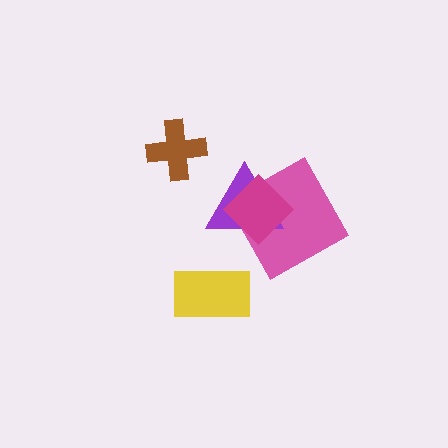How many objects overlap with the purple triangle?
2 objects overlap with the purple triangle.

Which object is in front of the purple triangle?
The magenta diamond is in front of the purple triangle.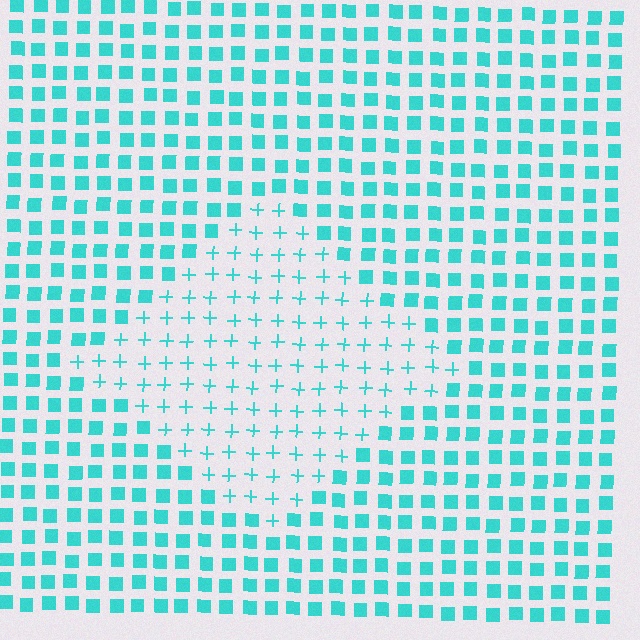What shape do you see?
I see a diamond.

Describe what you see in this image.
The image is filled with small cyan elements arranged in a uniform grid. A diamond-shaped region contains plus signs, while the surrounding area contains squares. The boundary is defined purely by the change in element shape.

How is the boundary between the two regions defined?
The boundary is defined by a change in element shape: plus signs inside vs. squares outside. All elements share the same color and spacing.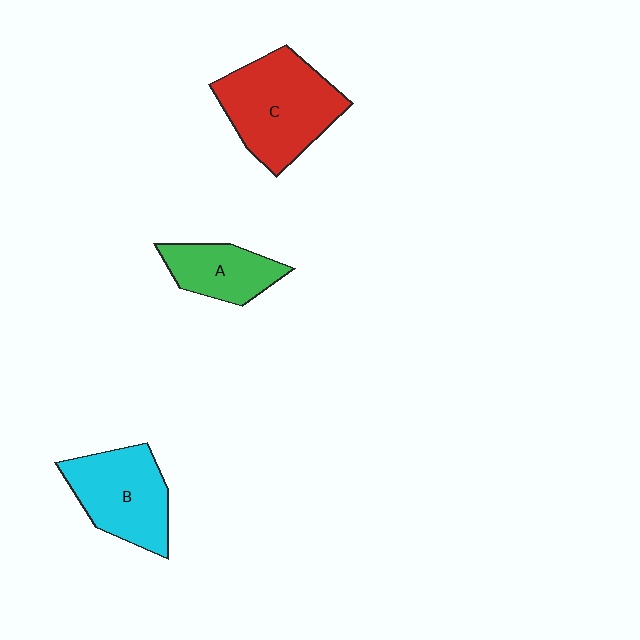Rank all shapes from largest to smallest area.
From largest to smallest: C (red), B (cyan), A (green).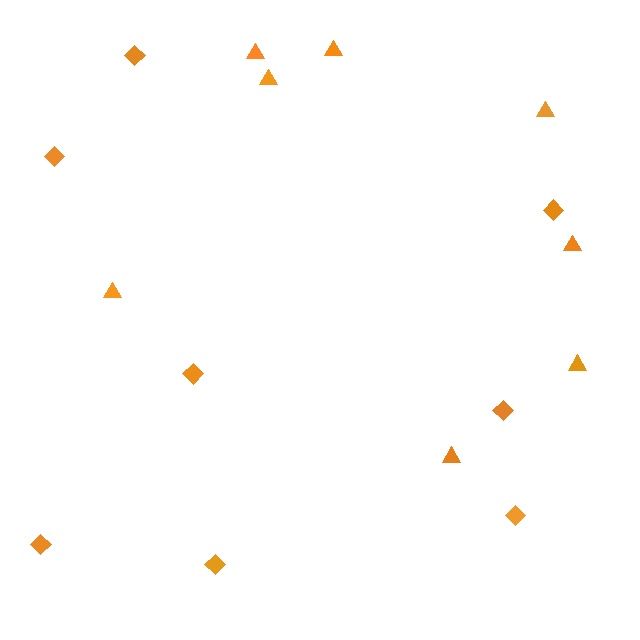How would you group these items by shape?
There are 2 groups: one group of diamonds (8) and one group of triangles (8).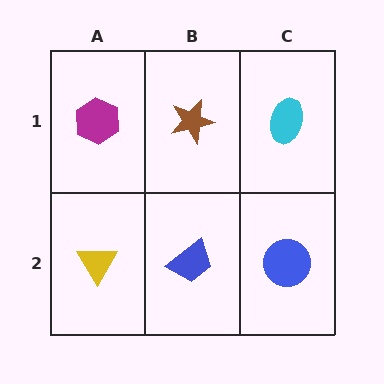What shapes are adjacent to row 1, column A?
A yellow triangle (row 2, column A), a brown star (row 1, column B).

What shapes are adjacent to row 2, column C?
A cyan ellipse (row 1, column C), a blue trapezoid (row 2, column B).